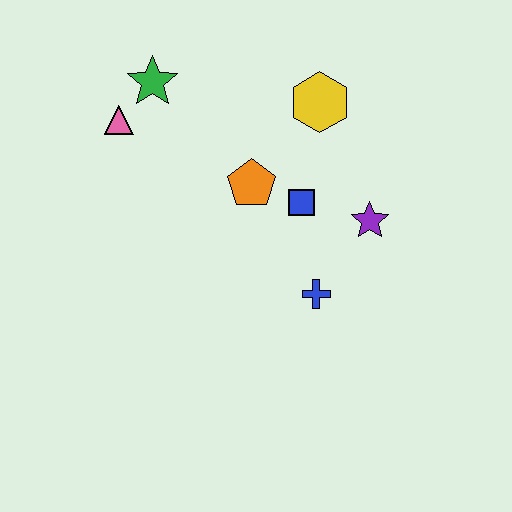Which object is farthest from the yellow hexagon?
The pink triangle is farthest from the yellow hexagon.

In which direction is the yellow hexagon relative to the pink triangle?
The yellow hexagon is to the right of the pink triangle.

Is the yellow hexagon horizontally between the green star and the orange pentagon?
No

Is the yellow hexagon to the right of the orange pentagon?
Yes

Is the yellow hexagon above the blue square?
Yes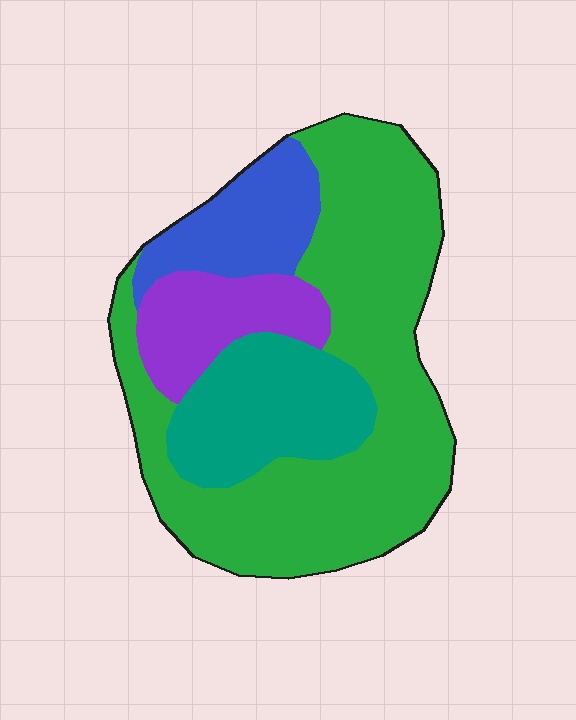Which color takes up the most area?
Green, at roughly 55%.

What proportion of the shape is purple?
Purple covers roughly 10% of the shape.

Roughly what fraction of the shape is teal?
Teal takes up about one fifth (1/5) of the shape.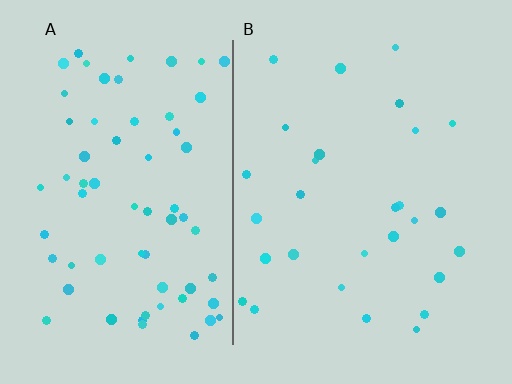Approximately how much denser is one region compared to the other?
Approximately 2.4× — region A over region B.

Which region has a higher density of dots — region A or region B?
A (the left).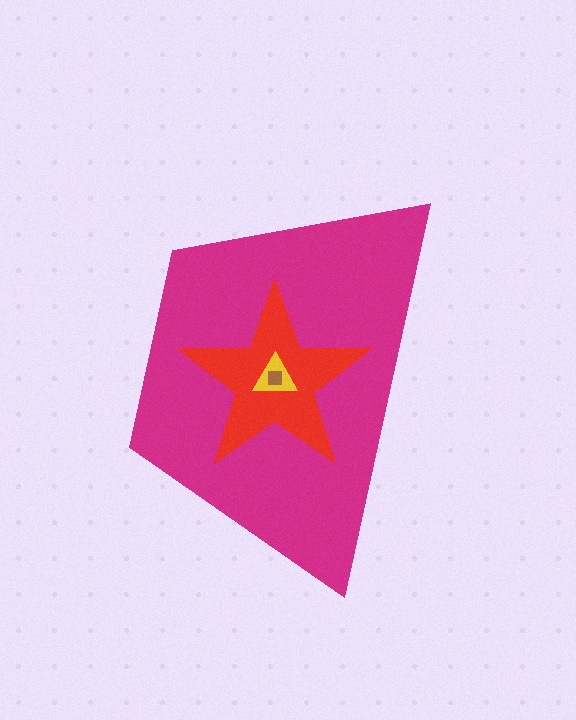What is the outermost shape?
The magenta trapezoid.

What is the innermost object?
The brown square.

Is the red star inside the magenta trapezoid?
Yes.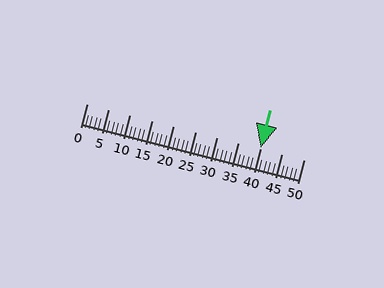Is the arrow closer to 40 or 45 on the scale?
The arrow is closer to 40.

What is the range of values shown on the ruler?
The ruler shows values from 0 to 50.